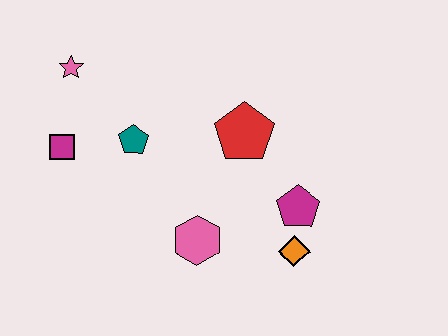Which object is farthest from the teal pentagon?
The orange diamond is farthest from the teal pentagon.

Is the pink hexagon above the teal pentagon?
No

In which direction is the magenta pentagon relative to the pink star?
The magenta pentagon is to the right of the pink star.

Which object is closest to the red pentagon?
The magenta pentagon is closest to the red pentagon.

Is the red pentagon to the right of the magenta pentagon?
No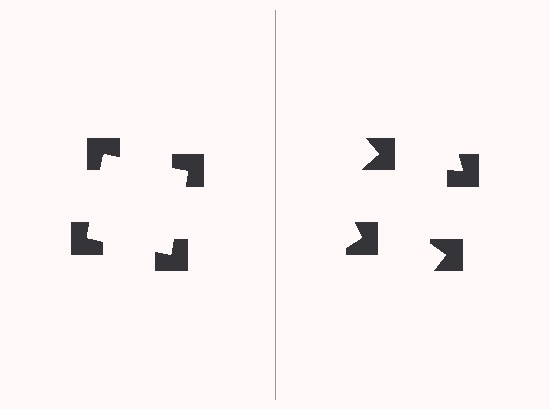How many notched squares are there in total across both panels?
8 — 4 on each side.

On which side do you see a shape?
An illusory square appears on the left side. On the right side the wedge cuts are rotated, so no coherent shape forms.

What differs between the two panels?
The notched squares are positioned identically on both sides; only the wedge orientations differ. On the left they align to a square; on the right they are misaligned.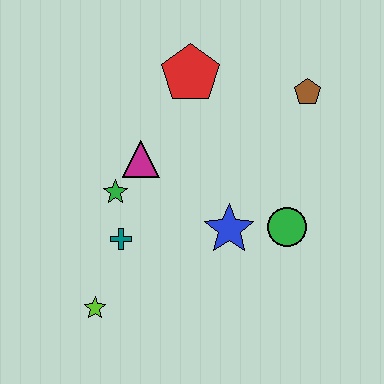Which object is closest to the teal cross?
The green star is closest to the teal cross.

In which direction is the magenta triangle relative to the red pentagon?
The magenta triangle is below the red pentagon.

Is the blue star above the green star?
No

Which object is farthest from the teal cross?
The brown pentagon is farthest from the teal cross.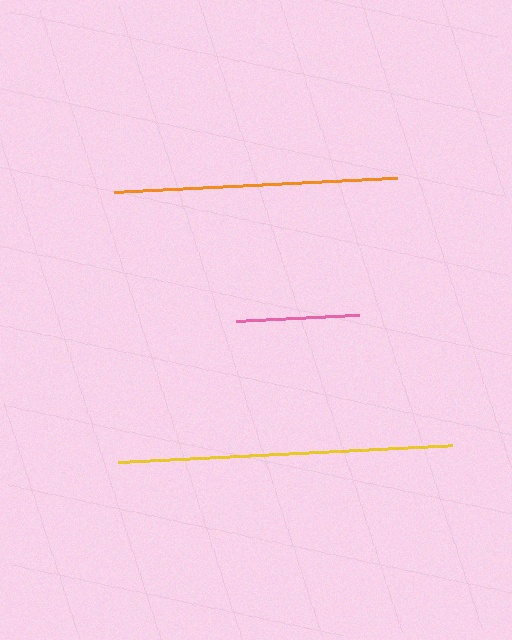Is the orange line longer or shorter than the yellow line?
The yellow line is longer than the orange line.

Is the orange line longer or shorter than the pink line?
The orange line is longer than the pink line.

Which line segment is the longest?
The yellow line is the longest at approximately 334 pixels.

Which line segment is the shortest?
The pink line is the shortest at approximately 123 pixels.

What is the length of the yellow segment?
The yellow segment is approximately 334 pixels long.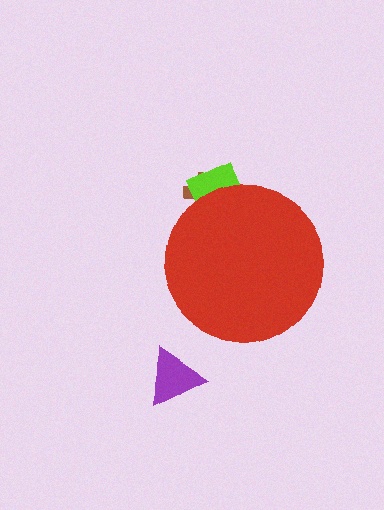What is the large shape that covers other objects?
A red circle.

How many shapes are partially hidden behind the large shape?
2 shapes are partially hidden.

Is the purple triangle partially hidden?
No, the purple triangle is fully visible.